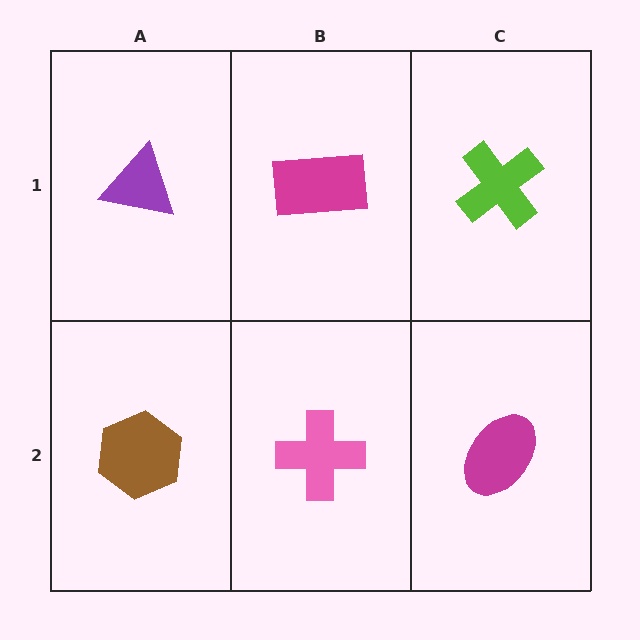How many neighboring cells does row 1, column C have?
2.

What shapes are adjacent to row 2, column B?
A magenta rectangle (row 1, column B), a brown hexagon (row 2, column A), a magenta ellipse (row 2, column C).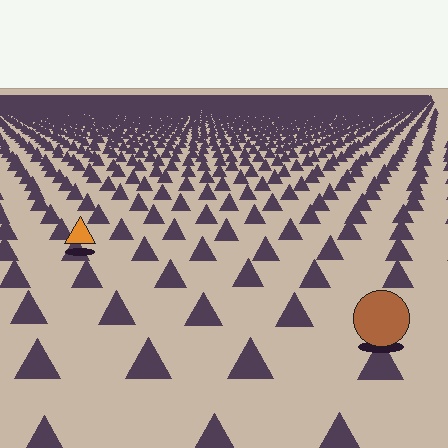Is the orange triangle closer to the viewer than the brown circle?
No. The brown circle is closer — you can tell from the texture gradient: the ground texture is coarser near it.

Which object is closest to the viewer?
The brown circle is closest. The texture marks near it are larger and more spread out.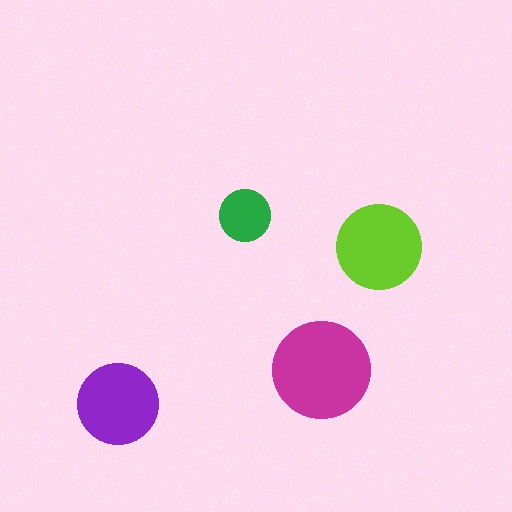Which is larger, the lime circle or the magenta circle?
The magenta one.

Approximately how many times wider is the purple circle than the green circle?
About 1.5 times wider.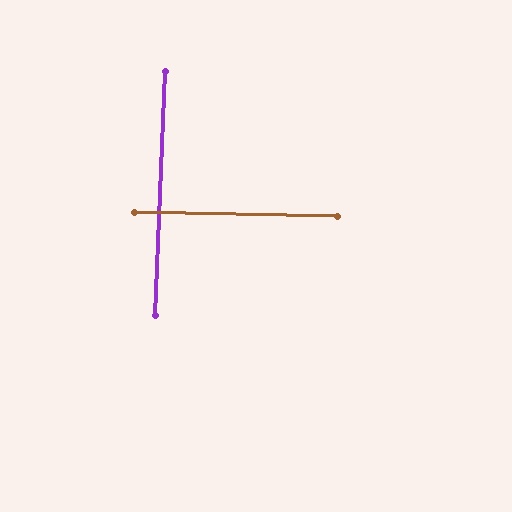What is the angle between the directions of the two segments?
Approximately 89 degrees.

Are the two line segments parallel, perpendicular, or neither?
Perpendicular — they meet at approximately 89°.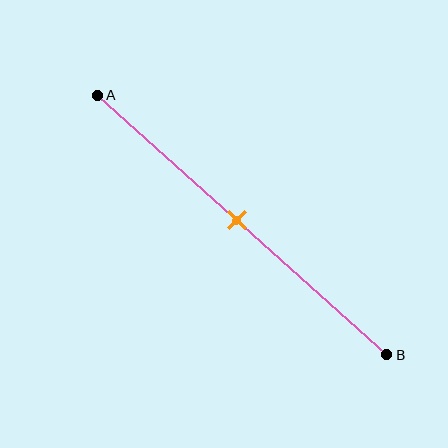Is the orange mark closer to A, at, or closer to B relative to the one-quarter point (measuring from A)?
The orange mark is closer to point B than the one-quarter point of segment AB.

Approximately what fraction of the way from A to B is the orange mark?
The orange mark is approximately 50% of the way from A to B.